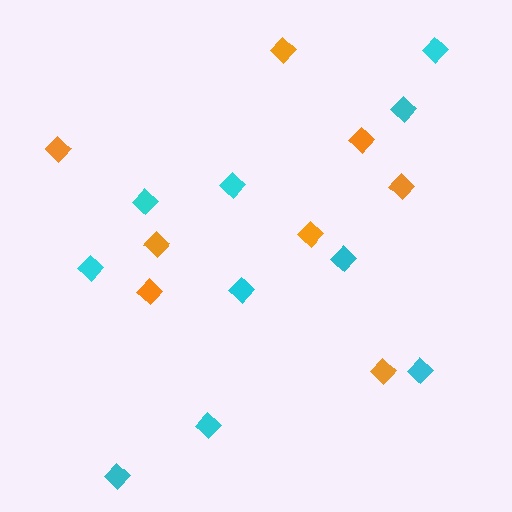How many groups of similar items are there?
There are 2 groups: one group of cyan diamonds (10) and one group of orange diamonds (8).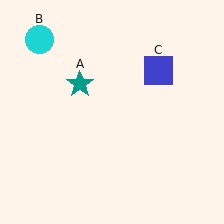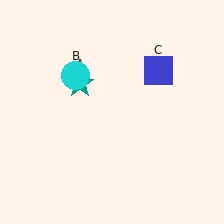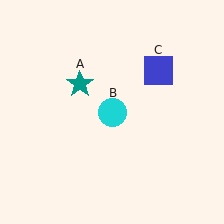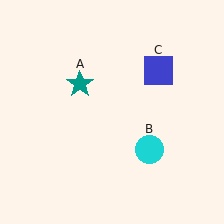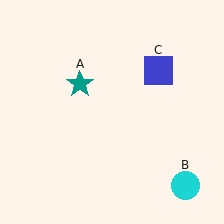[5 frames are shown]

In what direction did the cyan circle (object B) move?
The cyan circle (object B) moved down and to the right.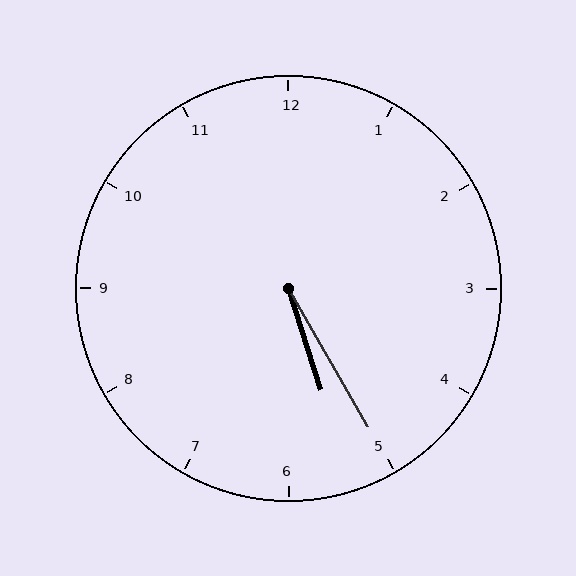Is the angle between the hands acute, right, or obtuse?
It is acute.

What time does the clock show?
5:25.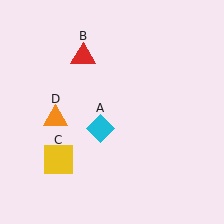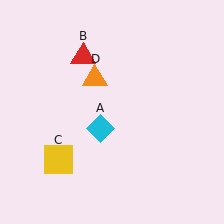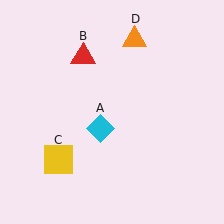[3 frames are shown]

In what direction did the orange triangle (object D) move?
The orange triangle (object D) moved up and to the right.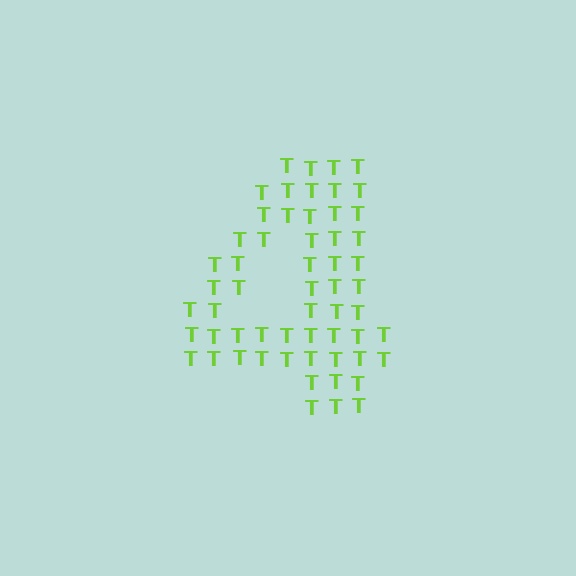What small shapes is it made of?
It is made of small letter T's.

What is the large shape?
The large shape is the digit 4.